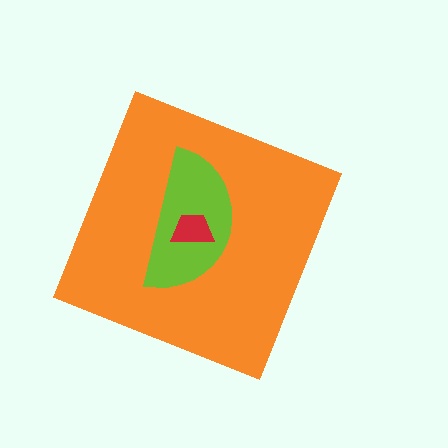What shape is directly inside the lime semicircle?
The red trapezoid.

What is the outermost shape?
The orange diamond.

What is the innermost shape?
The red trapezoid.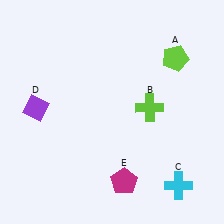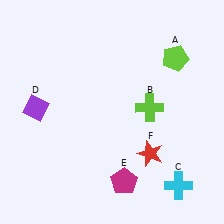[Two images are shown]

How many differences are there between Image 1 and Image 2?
There is 1 difference between the two images.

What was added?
A red star (F) was added in Image 2.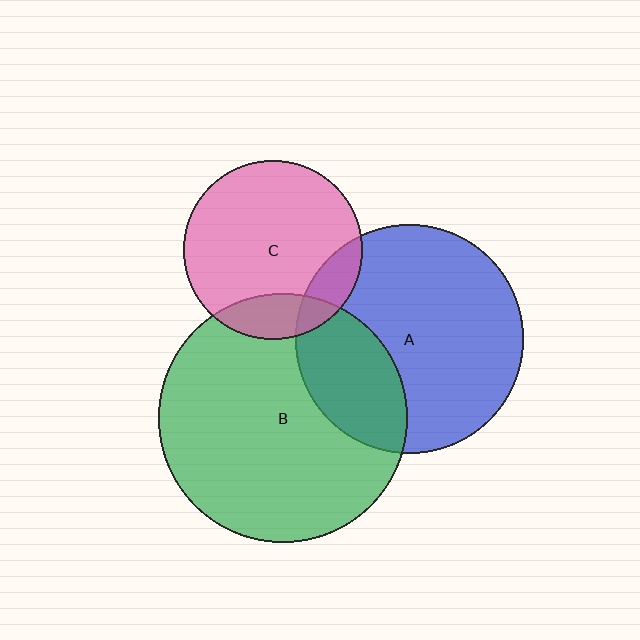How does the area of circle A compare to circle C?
Approximately 1.6 times.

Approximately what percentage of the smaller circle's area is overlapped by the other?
Approximately 30%.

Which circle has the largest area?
Circle B (green).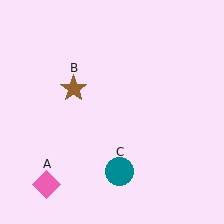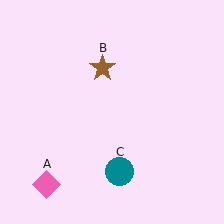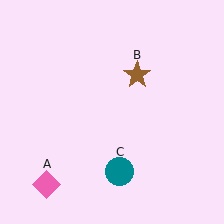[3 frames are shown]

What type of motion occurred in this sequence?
The brown star (object B) rotated clockwise around the center of the scene.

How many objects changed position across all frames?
1 object changed position: brown star (object B).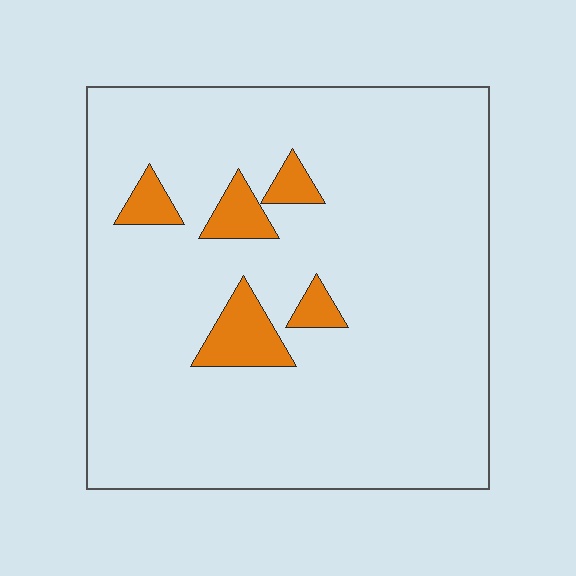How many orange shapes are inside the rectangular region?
5.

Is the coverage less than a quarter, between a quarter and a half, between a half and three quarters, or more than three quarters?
Less than a quarter.